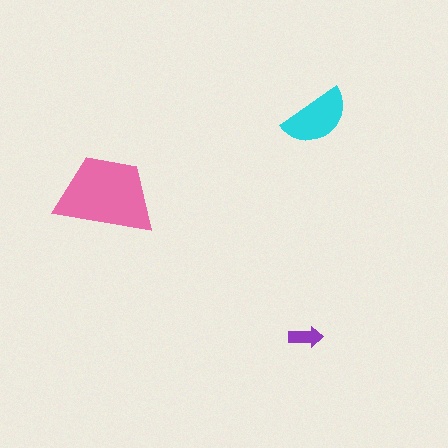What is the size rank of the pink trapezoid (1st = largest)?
1st.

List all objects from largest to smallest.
The pink trapezoid, the cyan semicircle, the purple arrow.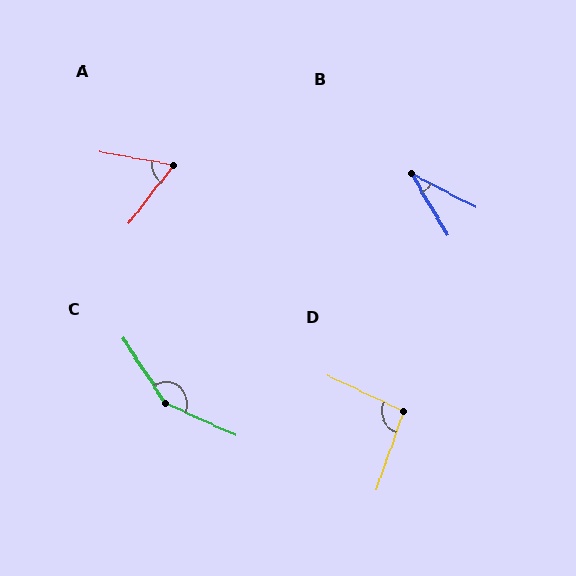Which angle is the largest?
C, at approximately 148 degrees.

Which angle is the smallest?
B, at approximately 32 degrees.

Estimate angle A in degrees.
Approximately 62 degrees.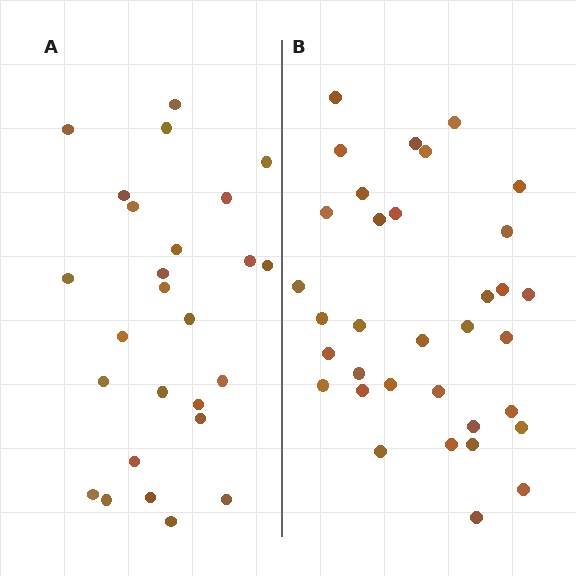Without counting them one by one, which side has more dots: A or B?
Region B (the right region) has more dots.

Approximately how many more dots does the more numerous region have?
Region B has roughly 8 or so more dots than region A.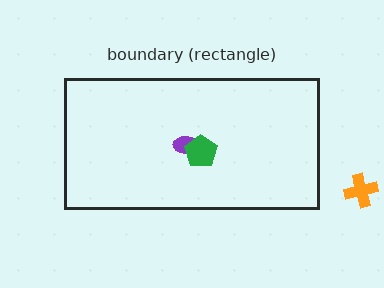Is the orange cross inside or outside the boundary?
Outside.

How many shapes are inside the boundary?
2 inside, 1 outside.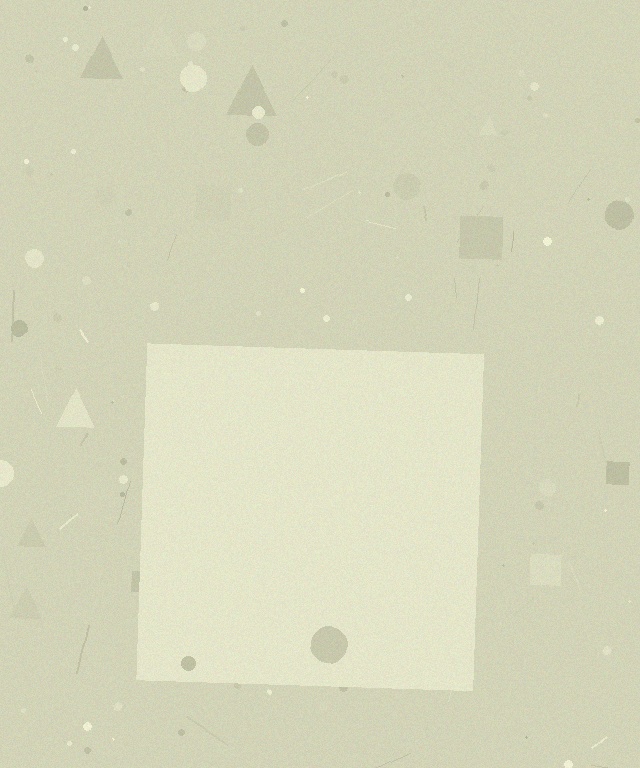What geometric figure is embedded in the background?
A square is embedded in the background.